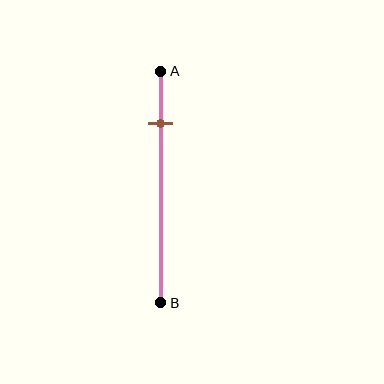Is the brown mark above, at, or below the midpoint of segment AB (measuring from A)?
The brown mark is above the midpoint of segment AB.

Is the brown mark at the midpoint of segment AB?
No, the mark is at about 25% from A, not at the 50% midpoint.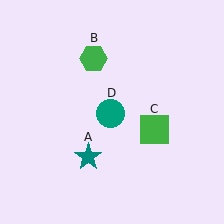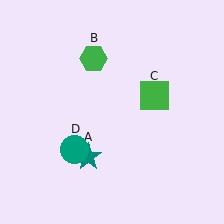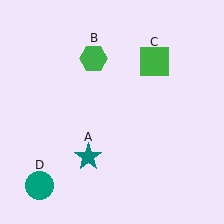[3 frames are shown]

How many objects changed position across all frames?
2 objects changed position: green square (object C), teal circle (object D).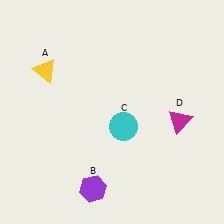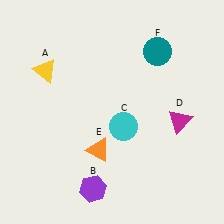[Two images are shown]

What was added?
An orange triangle (E), a teal circle (F) were added in Image 2.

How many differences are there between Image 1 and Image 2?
There are 2 differences between the two images.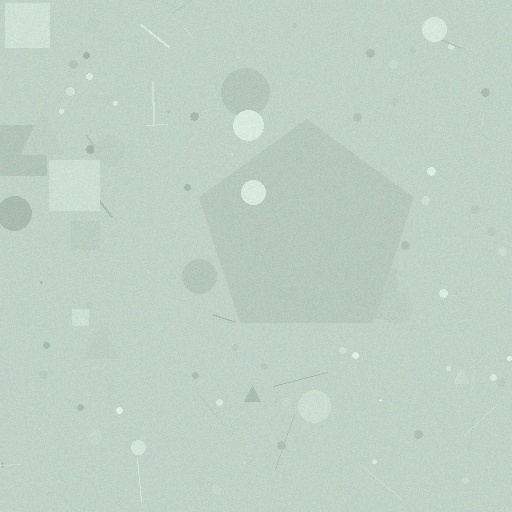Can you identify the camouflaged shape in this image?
The camouflaged shape is a pentagon.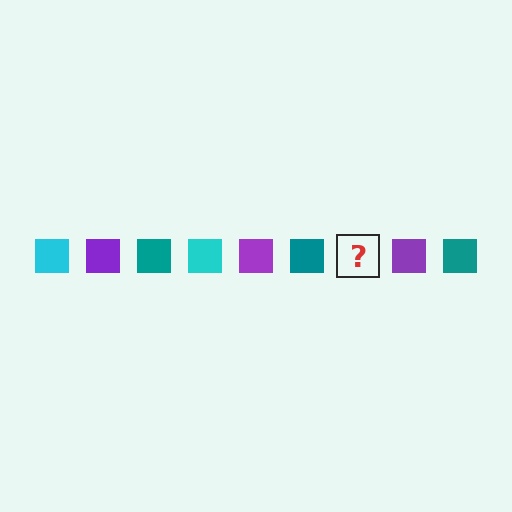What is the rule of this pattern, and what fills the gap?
The rule is that the pattern cycles through cyan, purple, teal squares. The gap should be filled with a cyan square.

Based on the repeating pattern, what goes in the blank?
The blank should be a cyan square.